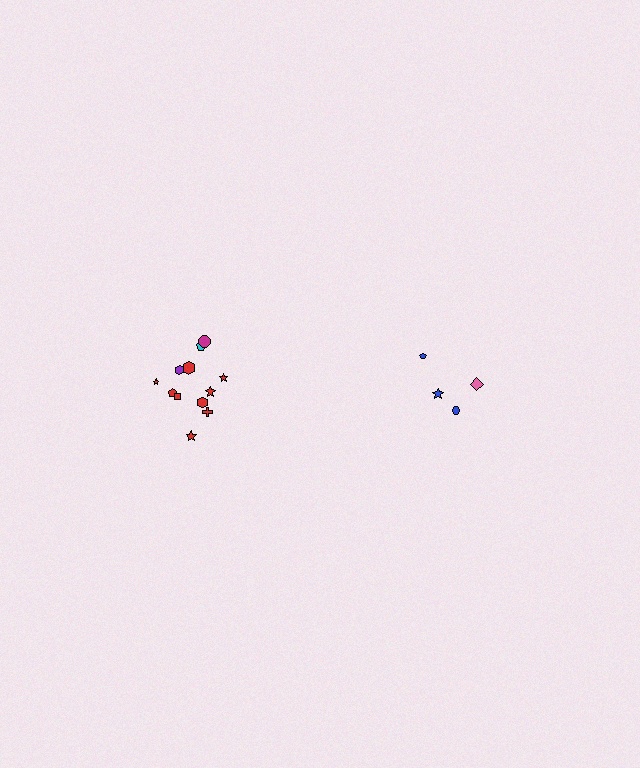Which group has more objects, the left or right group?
The left group.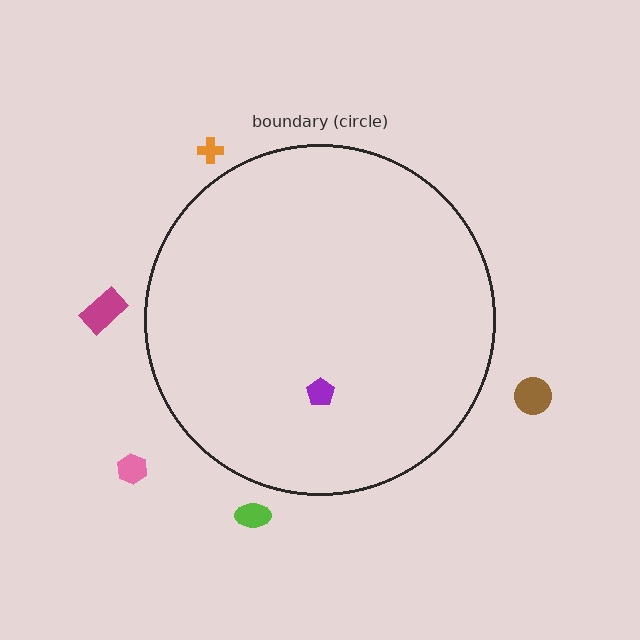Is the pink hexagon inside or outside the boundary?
Outside.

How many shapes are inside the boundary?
1 inside, 5 outside.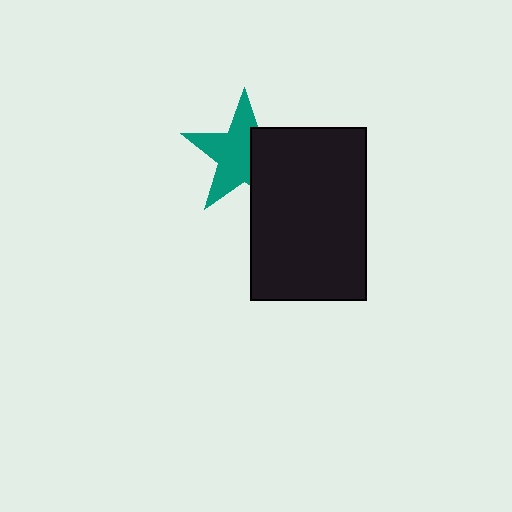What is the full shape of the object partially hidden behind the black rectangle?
The partially hidden object is a teal star.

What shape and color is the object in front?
The object in front is a black rectangle.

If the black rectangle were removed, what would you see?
You would see the complete teal star.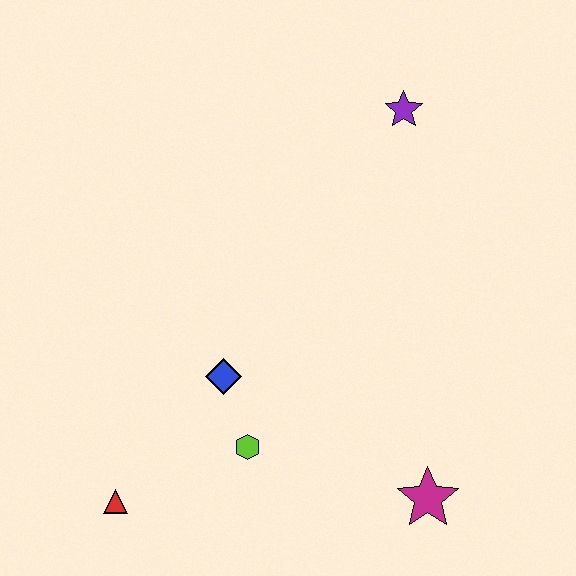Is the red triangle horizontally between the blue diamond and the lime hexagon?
No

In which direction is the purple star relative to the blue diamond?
The purple star is above the blue diamond.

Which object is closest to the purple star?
The blue diamond is closest to the purple star.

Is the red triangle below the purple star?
Yes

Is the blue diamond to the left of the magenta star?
Yes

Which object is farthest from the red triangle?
The purple star is farthest from the red triangle.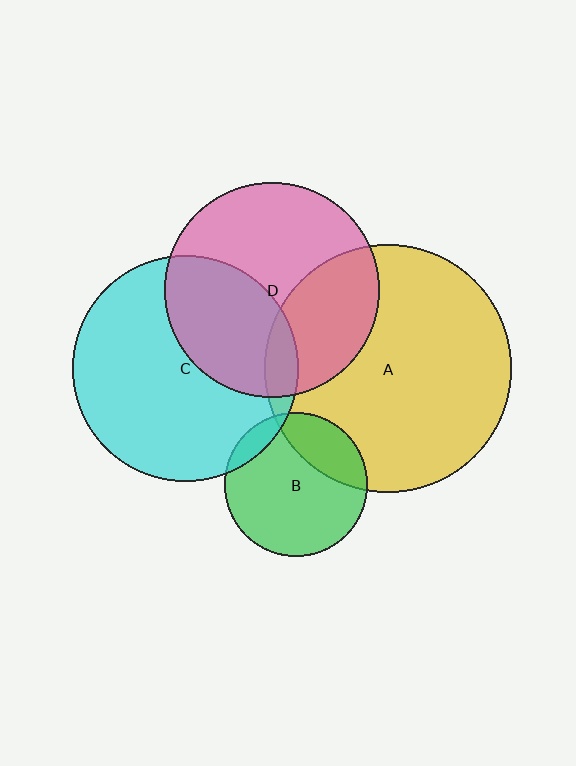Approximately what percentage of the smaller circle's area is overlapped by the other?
Approximately 40%.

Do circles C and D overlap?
Yes.